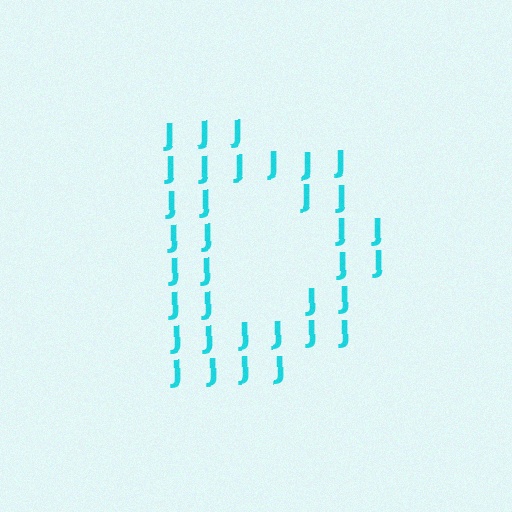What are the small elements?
The small elements are letter J's.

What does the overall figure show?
The overall figure shows the letter D.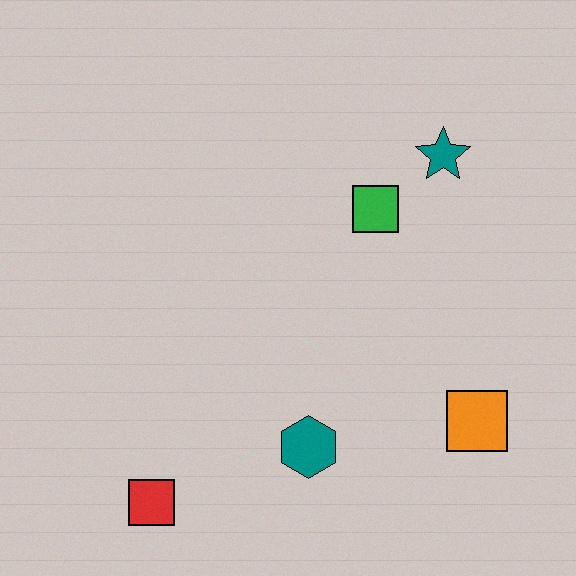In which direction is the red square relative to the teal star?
The red square is below the teal star.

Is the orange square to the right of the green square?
Yes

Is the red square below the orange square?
Yes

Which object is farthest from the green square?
The red square is farthest from the green square.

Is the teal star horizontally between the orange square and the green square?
Yes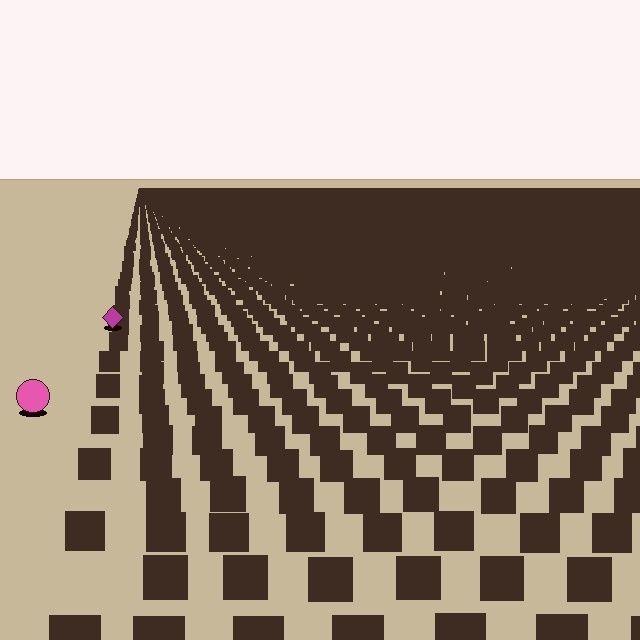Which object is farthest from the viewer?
The magenta diamond is farthest from the viewer. It appears smaller and the ground texture around it is denser.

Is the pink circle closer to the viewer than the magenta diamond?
Yes. The pink circle is closer — you can tell from the texture gradient: the ground texture is coarser near it.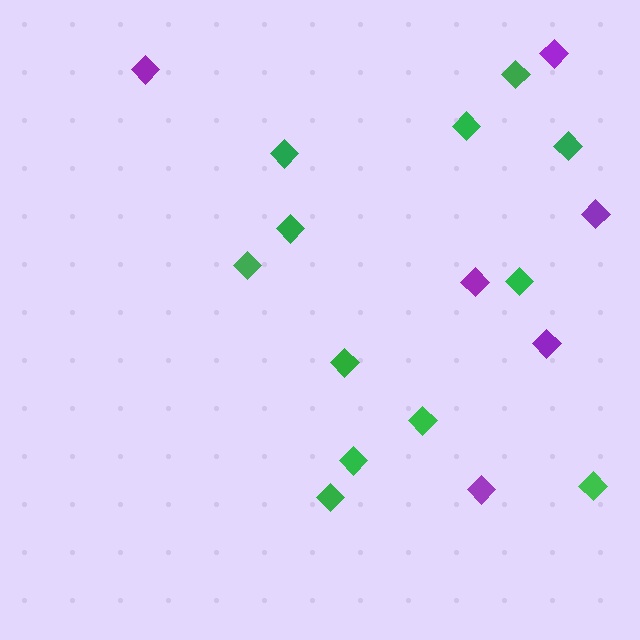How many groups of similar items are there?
There are 2 groups: one group of green diamonds (12) and one group of purple diamonds (6).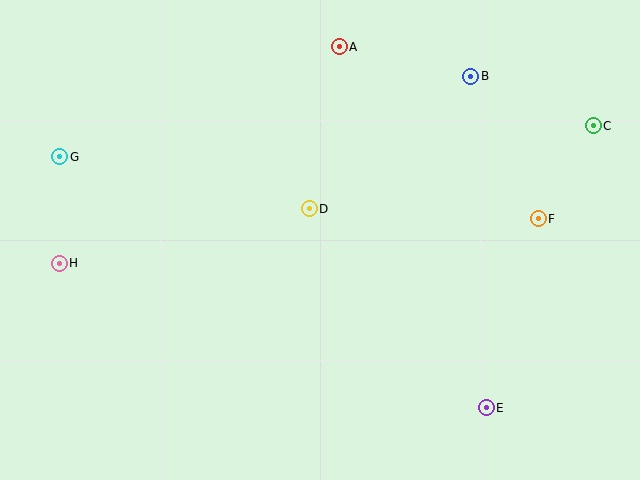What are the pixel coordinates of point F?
Point F is at (538, 219).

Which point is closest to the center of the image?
Point D at (309, 209) is closest to the center.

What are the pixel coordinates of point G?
Point G is at (60, 157).